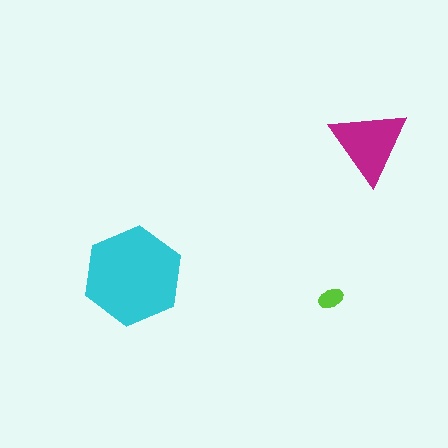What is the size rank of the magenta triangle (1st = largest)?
2nd.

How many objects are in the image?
There are 3 objects in the image.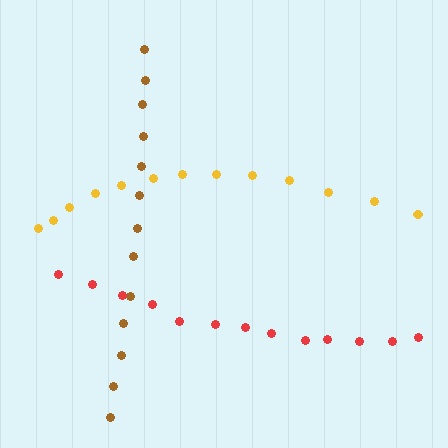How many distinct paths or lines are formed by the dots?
There are 3 distinct paths.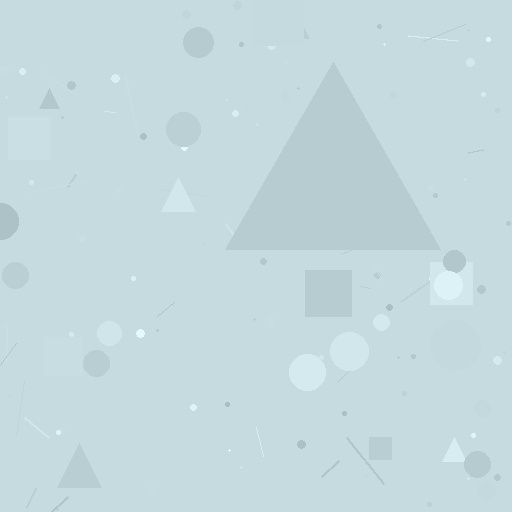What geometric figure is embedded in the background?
A triangle is embedded in the background.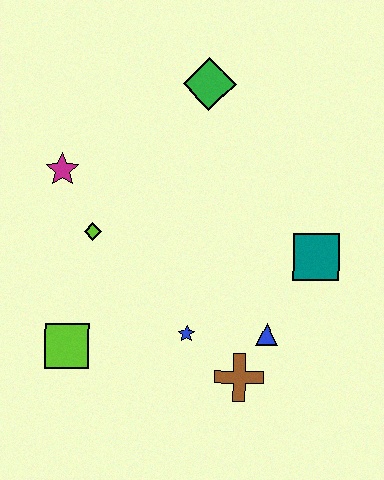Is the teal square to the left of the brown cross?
No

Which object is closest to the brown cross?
The blue triangle is closest to the brown cross.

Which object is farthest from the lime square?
The green diamond is farthest from the lime square.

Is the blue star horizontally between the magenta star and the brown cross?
Yes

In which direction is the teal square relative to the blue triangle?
The teal square is above the blue triangle.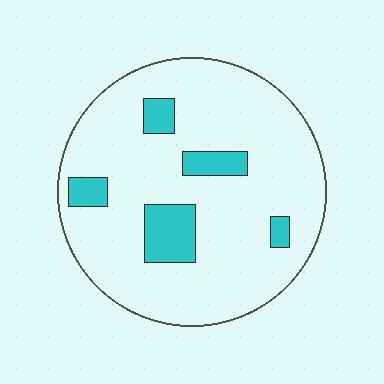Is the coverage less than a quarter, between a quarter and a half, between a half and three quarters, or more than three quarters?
Less than a quarter.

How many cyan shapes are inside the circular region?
5.